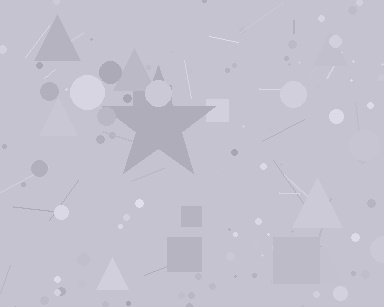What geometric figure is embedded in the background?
A star is embedded in the background.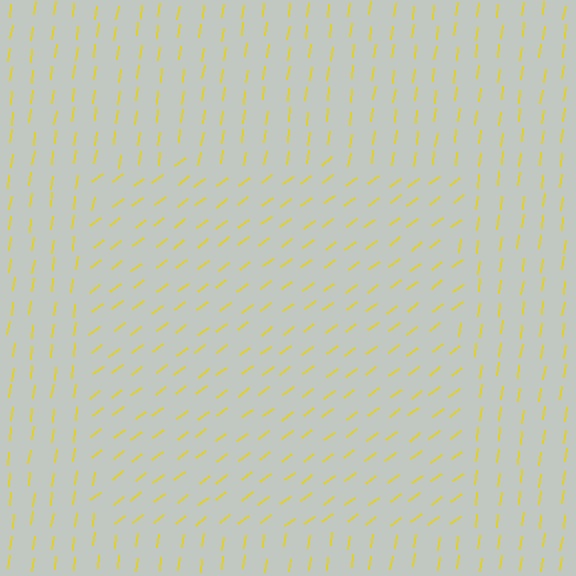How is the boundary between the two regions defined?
The boundary is defined purely by a change in line orientation (approximately 45 degrees difference). All lines are the same color and thickness.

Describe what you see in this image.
The image is filled with small yellow line segments. A rectangle region in the image has lines oriented differently from the surrounding lines, creating a visible texture boundary.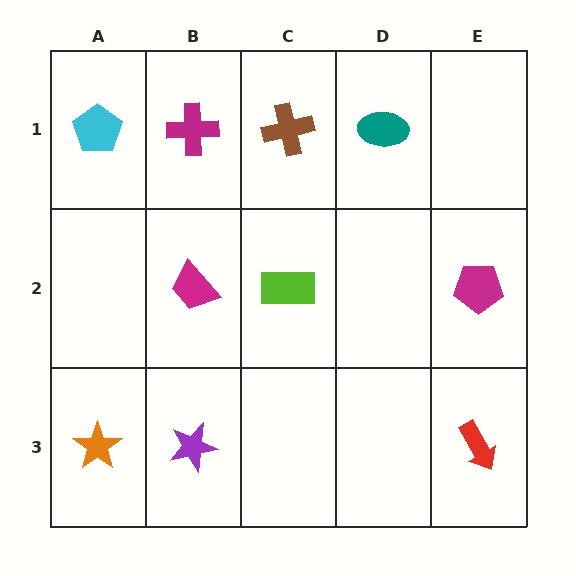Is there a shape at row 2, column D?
No, that cell is empty.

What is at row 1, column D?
A teal ellipse.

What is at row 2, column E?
A magenta pentagon.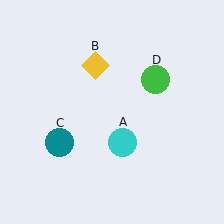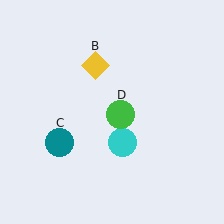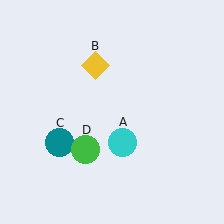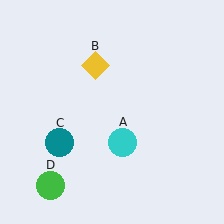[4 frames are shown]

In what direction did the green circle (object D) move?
The green circle (object D) moved down and to the left.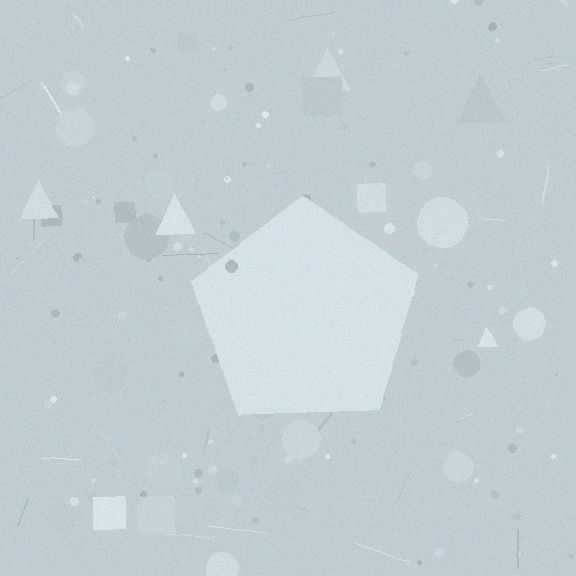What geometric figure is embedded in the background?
A pentagon is embedded in the background.